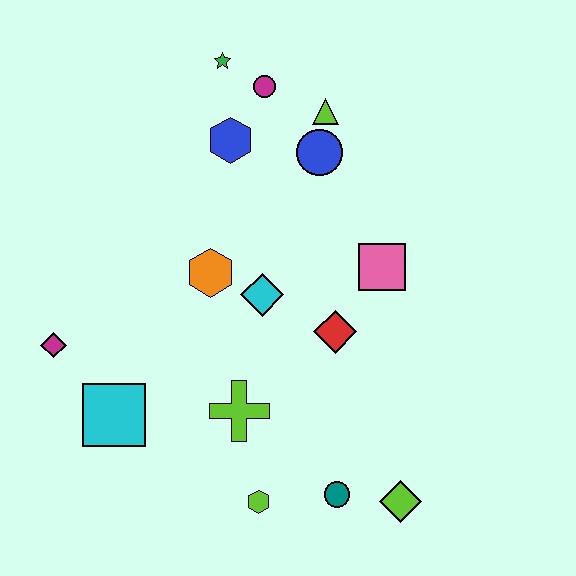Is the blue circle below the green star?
Yes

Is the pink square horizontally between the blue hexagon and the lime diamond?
Yes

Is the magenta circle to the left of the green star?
No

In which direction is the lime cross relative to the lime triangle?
The lime cross is below the lime triangle.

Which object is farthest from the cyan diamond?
The lime diamond is farthest from the cyan diamond.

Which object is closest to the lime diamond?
The teal circle is closest to the lime diamond.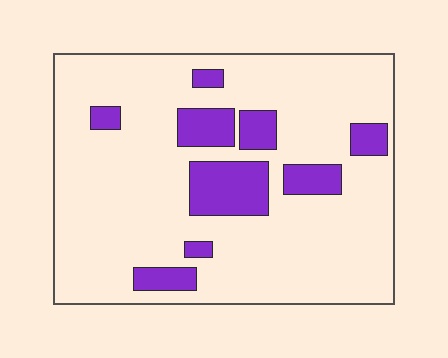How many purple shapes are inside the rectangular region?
9.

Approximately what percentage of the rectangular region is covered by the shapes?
Approximately 15%.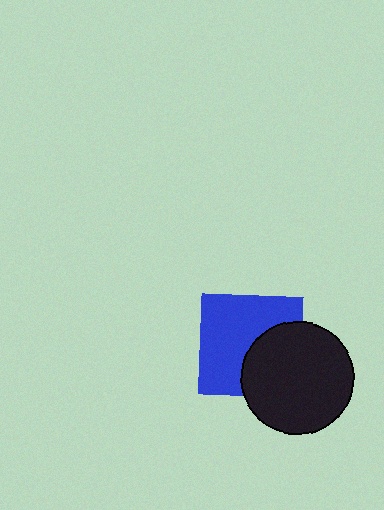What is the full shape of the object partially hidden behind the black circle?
The partially hidden object is a blue square.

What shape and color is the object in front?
The object in front is a black circle.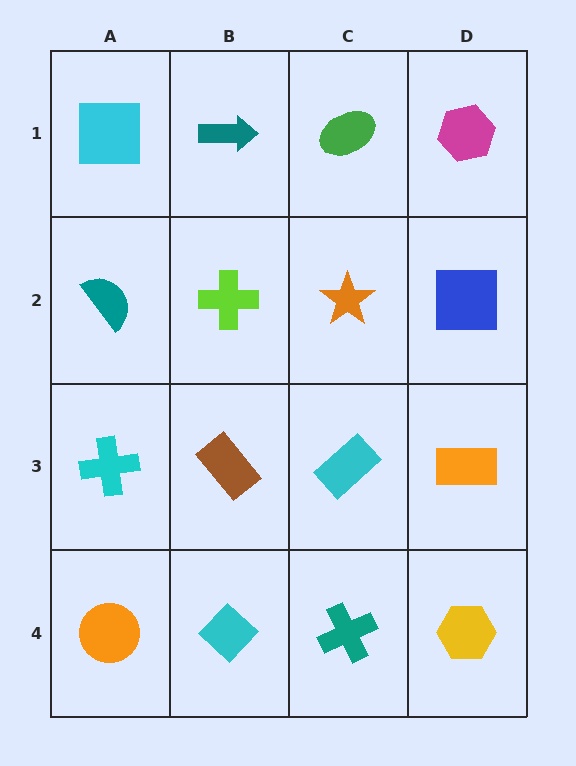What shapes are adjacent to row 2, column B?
A teal arrow (row 1, column B), a brown rectangle (row 3, column B), a teal semicircle (row 2, column A), an orange star (row 2, column C).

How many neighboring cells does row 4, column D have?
2.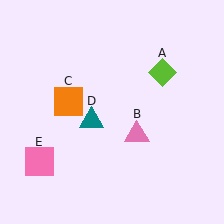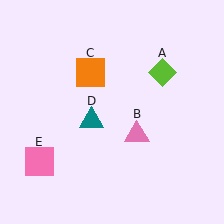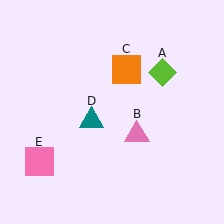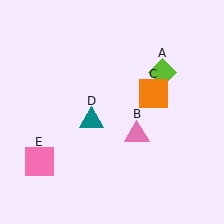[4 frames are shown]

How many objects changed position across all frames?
1 object changed position: orange square (object C).